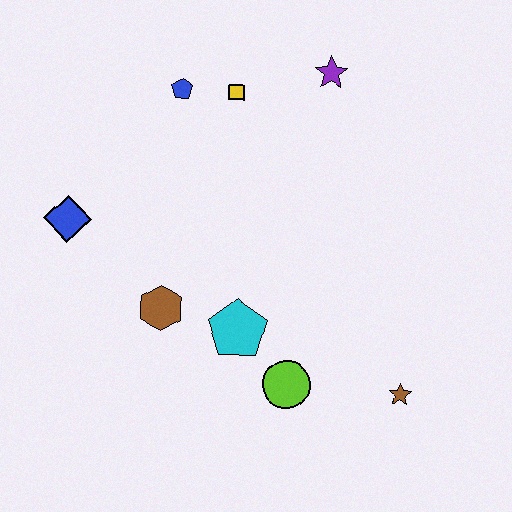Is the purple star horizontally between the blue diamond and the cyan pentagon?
No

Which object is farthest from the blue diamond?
The brown star is farthest from the blue diamond.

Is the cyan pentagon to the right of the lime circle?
No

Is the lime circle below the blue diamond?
Yes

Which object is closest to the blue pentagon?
The yellow square is closest to the blue pentagon.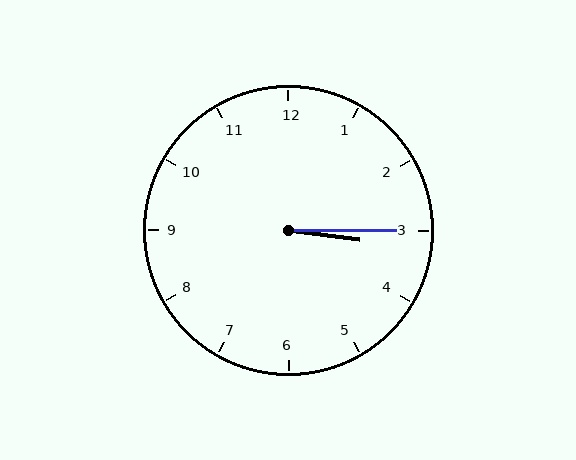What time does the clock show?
3:15.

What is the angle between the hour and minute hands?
Approximately 8 degrees.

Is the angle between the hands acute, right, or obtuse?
It is acute.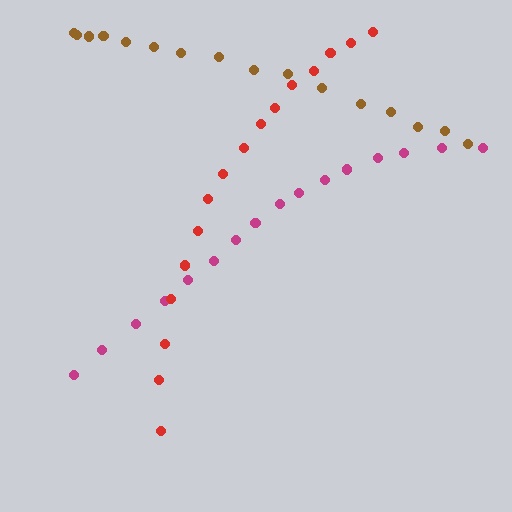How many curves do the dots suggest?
There are 3 distinct paths.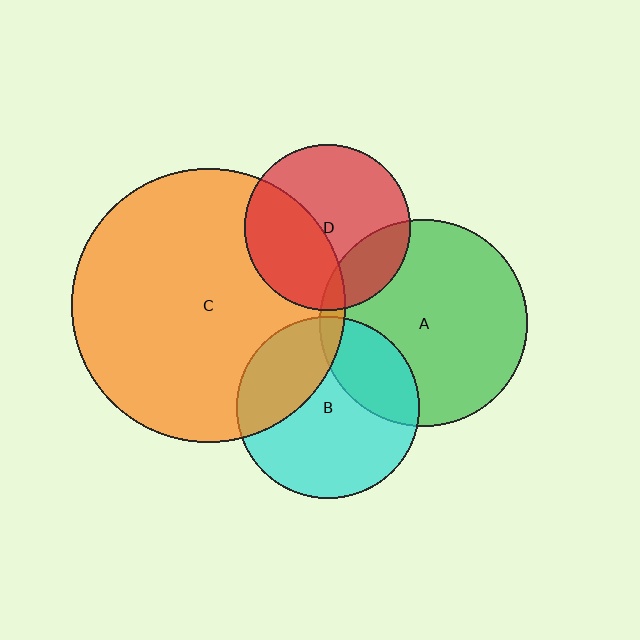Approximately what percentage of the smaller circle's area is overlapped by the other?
Approximately 30%.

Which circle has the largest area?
Circle C (orange).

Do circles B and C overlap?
Yes.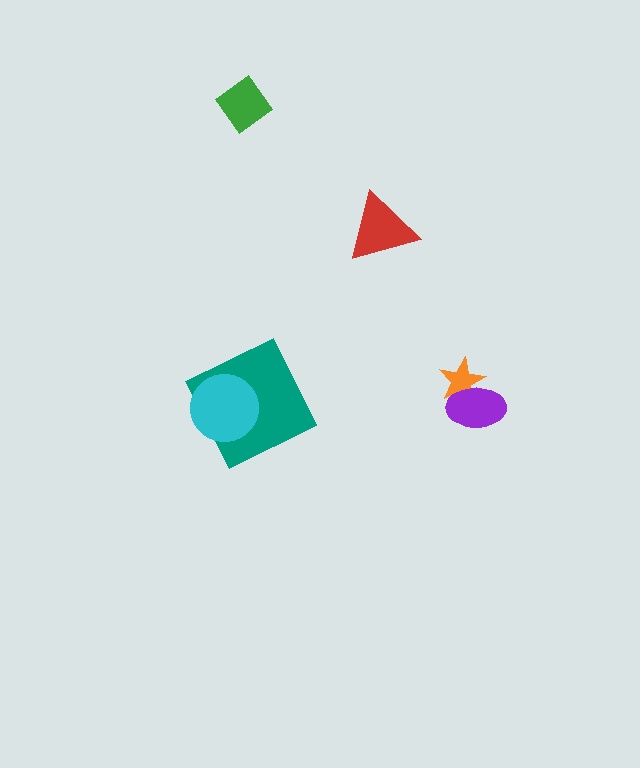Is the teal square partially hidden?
Yes, it is partially covered by another shape.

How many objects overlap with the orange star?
1 object overlaps with the orange star.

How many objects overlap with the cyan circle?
1 object overlaps with the cyan circle.